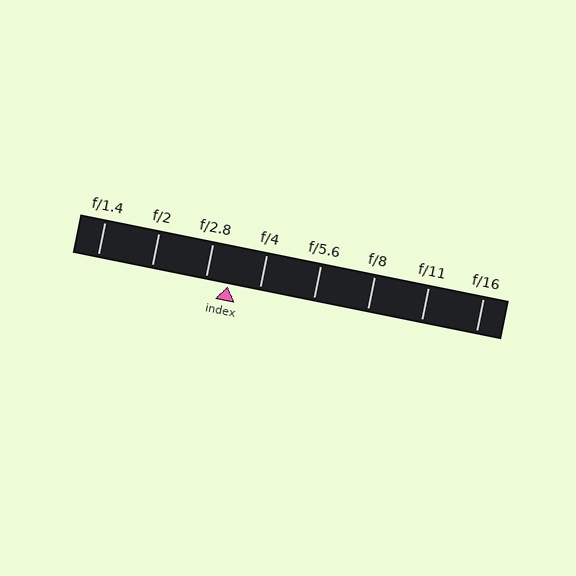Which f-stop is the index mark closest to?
The index mark is closest to f/2.8.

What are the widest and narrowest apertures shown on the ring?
The widest aperture shown is f/1.4 and the narrowest is f/16.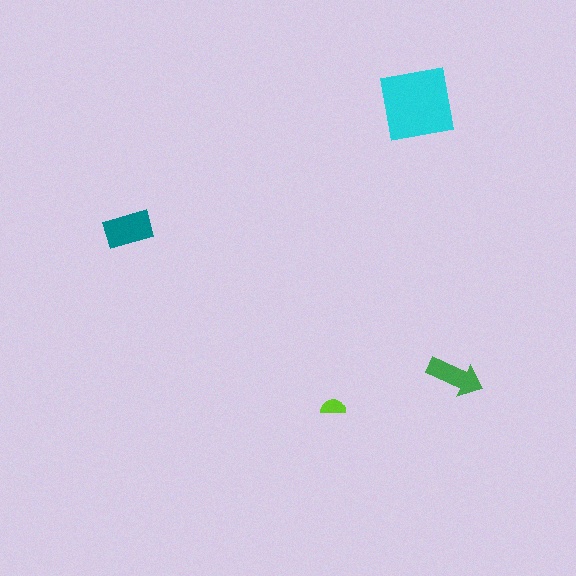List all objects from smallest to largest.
The lime semicircle, the green arrow, the teal rectangle, the cyan square.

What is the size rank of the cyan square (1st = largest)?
1st.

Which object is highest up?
The cyan square is topmost.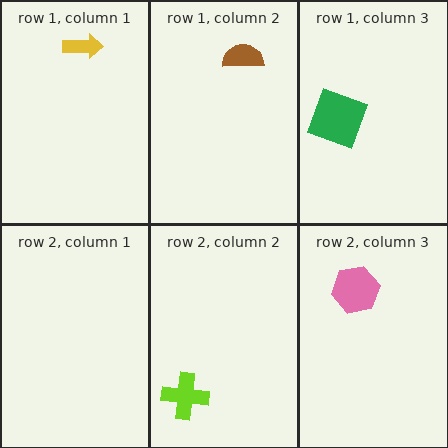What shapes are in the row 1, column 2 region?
The brown semicircle.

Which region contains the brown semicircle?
The row 1, column 2 region.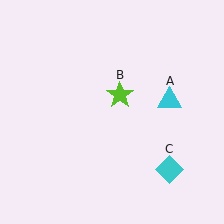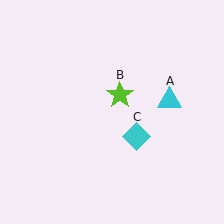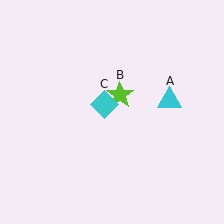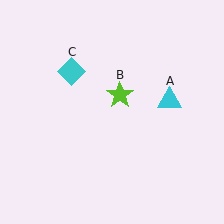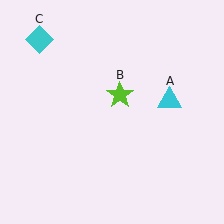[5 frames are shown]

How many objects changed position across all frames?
1 object changed position: cyan diamond (object C).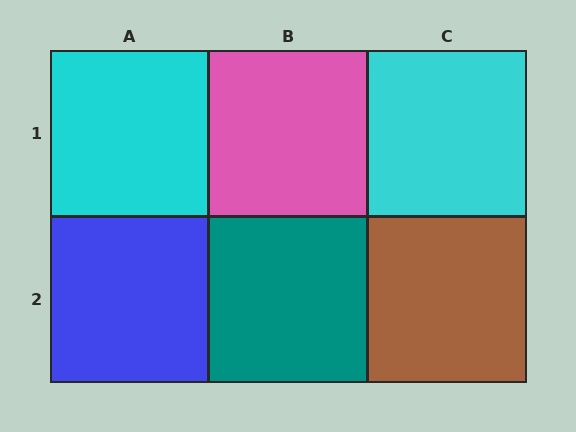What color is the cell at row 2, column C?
Brown.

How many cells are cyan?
2 cells are cyan.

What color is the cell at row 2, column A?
Blue.